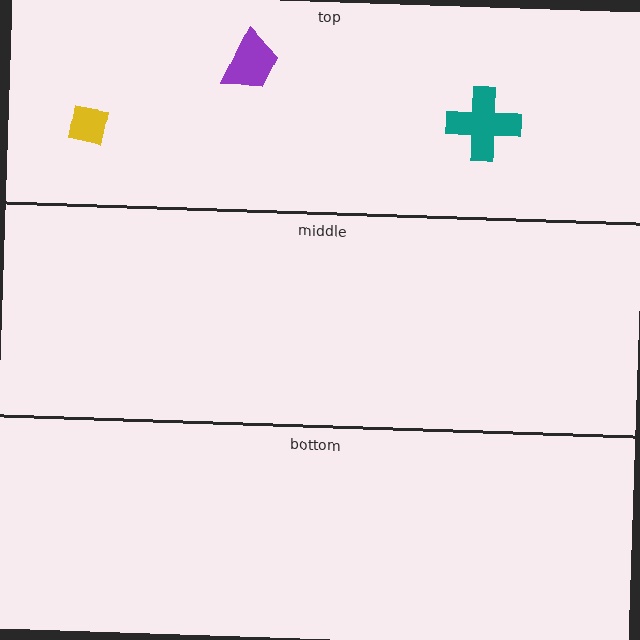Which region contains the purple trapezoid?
The top region.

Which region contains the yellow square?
The top region.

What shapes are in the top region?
The purple trapezoid, the teal cross, the yellow square.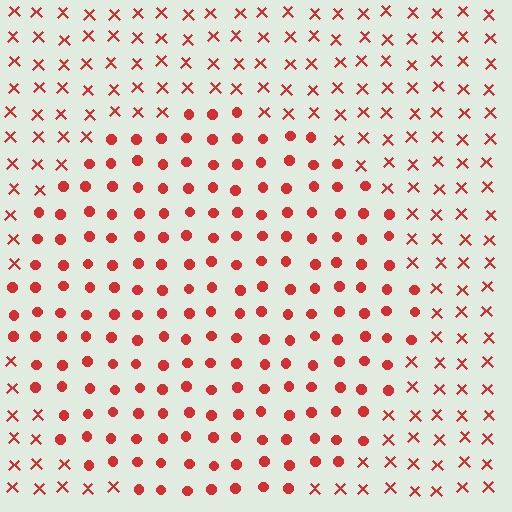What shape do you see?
I see a circle.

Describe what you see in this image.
The image is filled with small red elements arranged in a uniform grid. A circle-shaped region contains circles, while the surrounding area contains X marks. The boundary is defined purely by the change in element shape.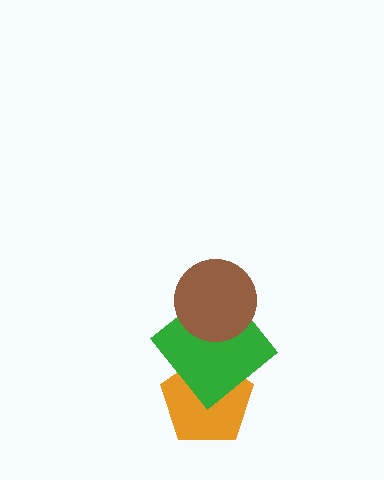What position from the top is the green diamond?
The green diamond is 2nd from the top.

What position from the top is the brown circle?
The brown circle is 1st from the top.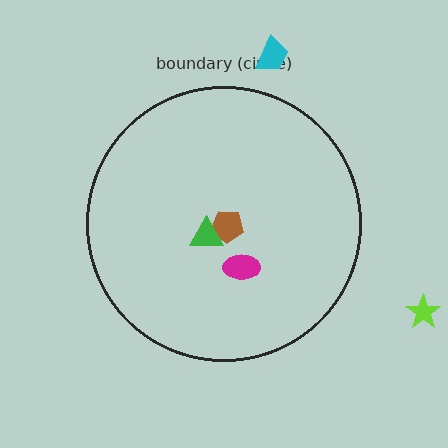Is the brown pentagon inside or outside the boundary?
Inside.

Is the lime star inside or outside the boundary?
Outside.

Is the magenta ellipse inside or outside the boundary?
Inside.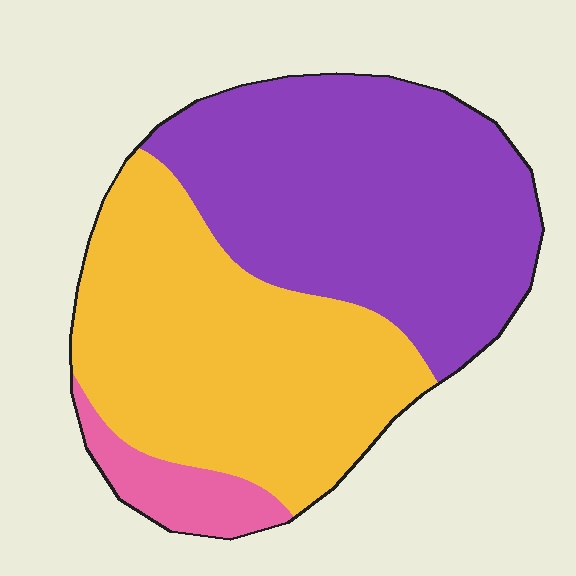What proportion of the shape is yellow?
Yellow covers 45% of the shape.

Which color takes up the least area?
Pink, at roughly 10%.